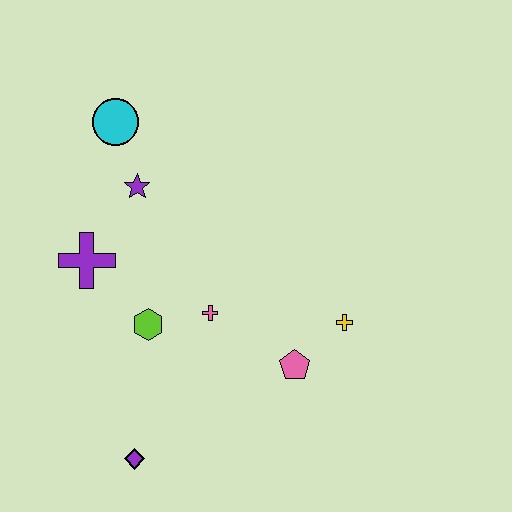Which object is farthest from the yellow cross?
The cyan circle is farthest from the yellow cross.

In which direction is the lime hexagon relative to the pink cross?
The lime hexagon is to the left of the pink cross.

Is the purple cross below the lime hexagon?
No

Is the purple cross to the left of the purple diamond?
Yes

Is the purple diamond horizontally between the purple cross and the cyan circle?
No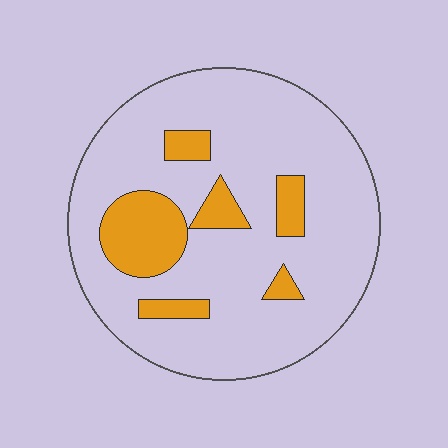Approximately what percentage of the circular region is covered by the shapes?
Approximately 15%.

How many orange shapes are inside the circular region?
6.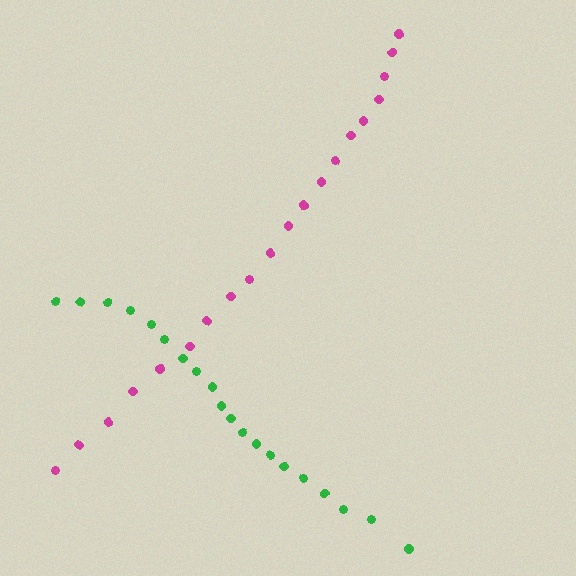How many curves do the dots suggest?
There are 2 distinct paths.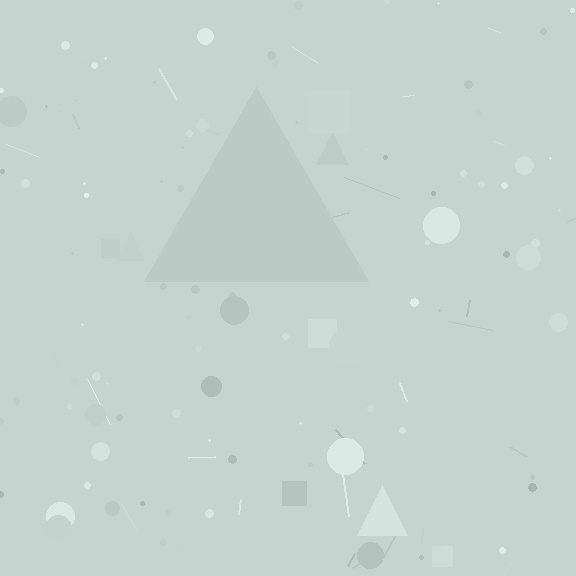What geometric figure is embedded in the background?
A triangle is embedded in the background.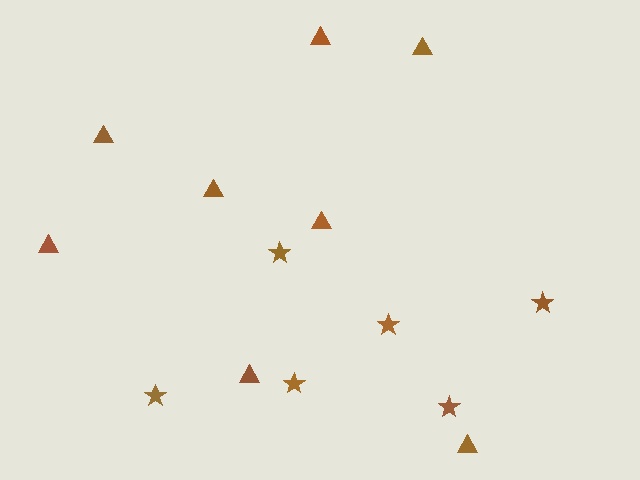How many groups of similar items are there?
There are 2 groups: one group of stars (6) and one group of triangles (8).